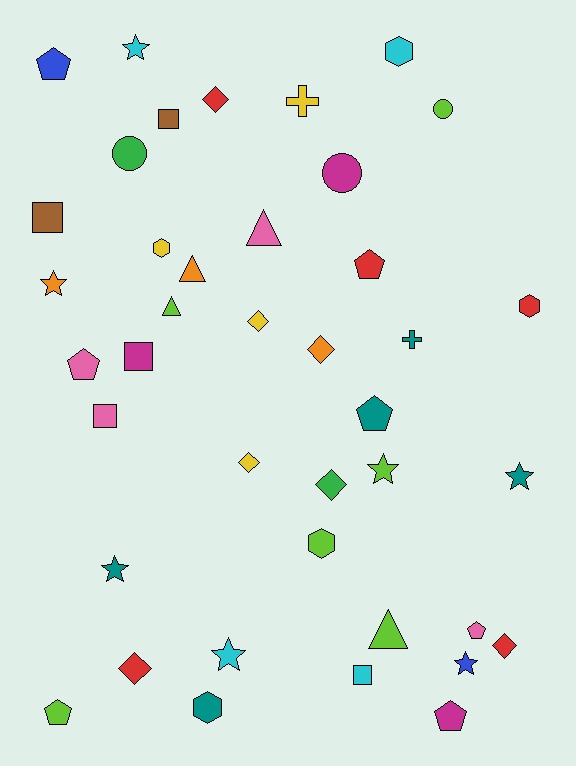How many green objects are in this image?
There are 2 green objects.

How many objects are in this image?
There are 40 objects.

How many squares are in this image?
There are 5 squares.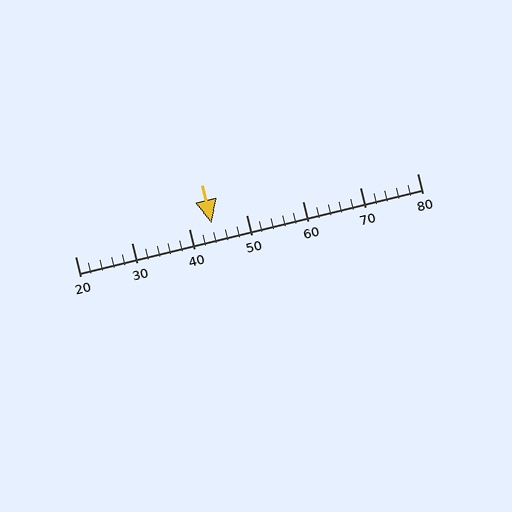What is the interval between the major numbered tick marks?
The major tick marks are spaced 10 units apart.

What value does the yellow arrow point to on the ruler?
The yellow arrow points to approximately 44.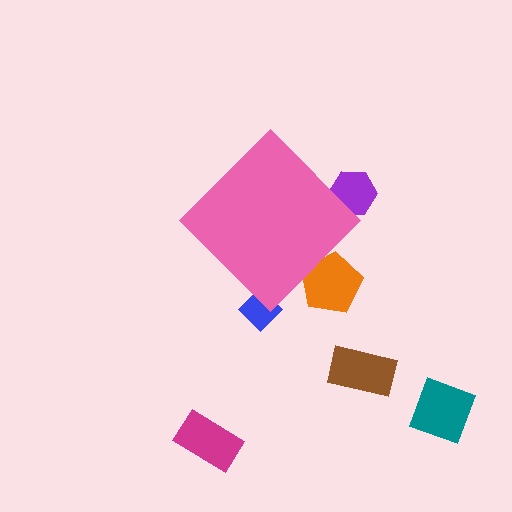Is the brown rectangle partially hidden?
No, the brown rectangle is fully visible.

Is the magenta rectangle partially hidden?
No, the magenta rectangle is fully visible.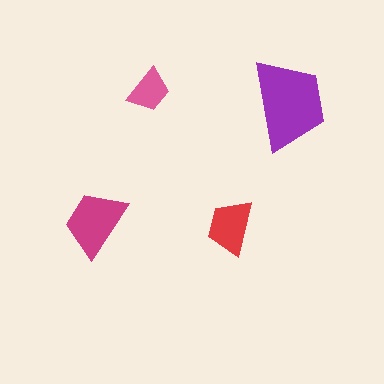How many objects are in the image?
There are 4 objects in the image.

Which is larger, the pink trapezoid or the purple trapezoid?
The purple one.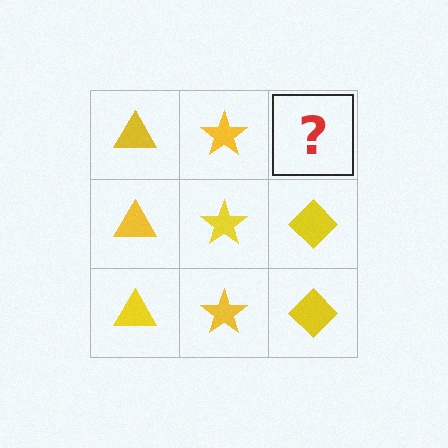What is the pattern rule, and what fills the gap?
The rule is that each column has a consistent shape. The gap should be filled with a yellow diamond.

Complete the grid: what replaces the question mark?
The question mark should be replaced with a yellow diamond.